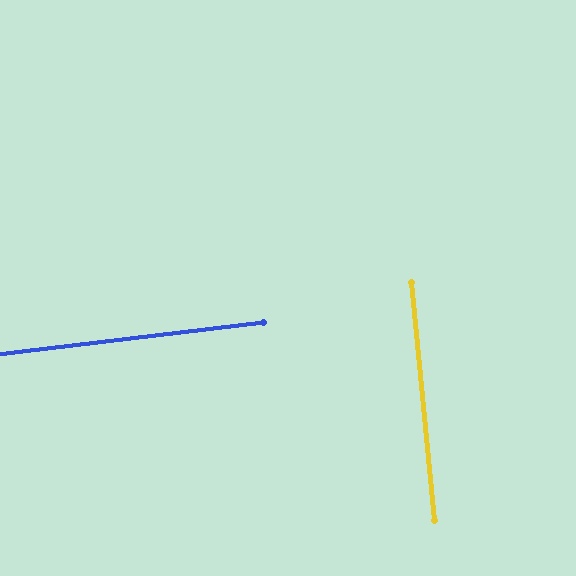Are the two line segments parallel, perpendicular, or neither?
Perpendicular — they meet at approximately 89°.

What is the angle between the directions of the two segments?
Approximately 89 degrees.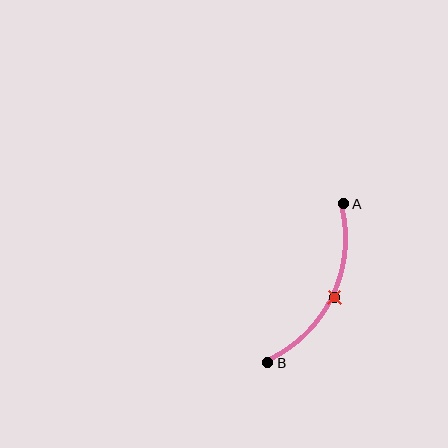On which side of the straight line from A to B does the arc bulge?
The arc bulges to the right of the straight line connecting A and B.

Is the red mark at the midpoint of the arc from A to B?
Yes. The red mark lies on the arc at equal arc-length from both A and B — it is the arc midpoint.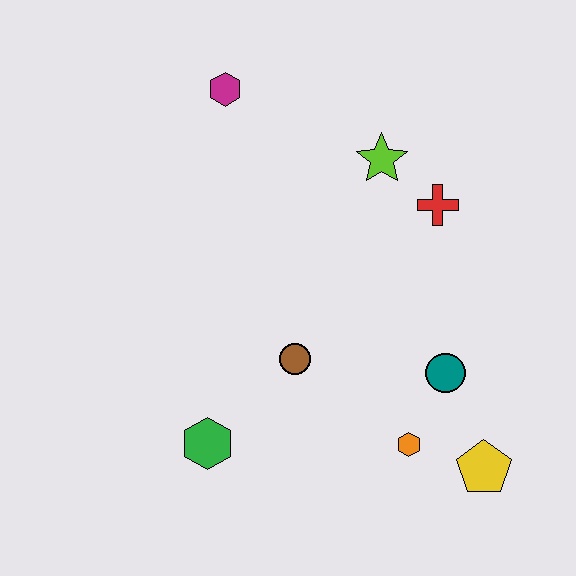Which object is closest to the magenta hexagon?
The lime star is closest to the magenta hexagon.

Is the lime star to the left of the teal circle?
Yes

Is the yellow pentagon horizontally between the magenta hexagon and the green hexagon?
No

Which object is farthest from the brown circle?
The magenta hexagon is farthest from the brown circle.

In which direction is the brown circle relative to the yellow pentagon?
The brown circle is to the left of the yellow pentagon.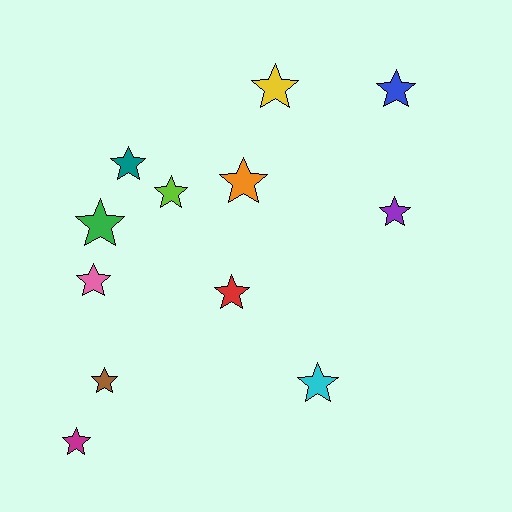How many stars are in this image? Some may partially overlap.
There are 12 stars.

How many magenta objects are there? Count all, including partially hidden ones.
There is 1 magenta object.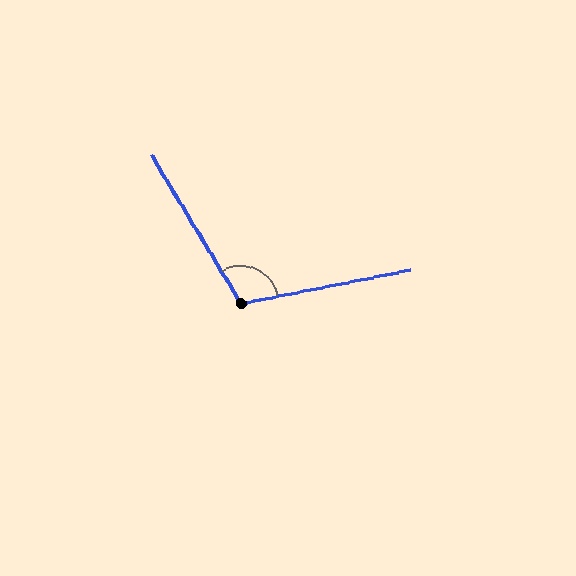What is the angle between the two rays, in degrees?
Approximately 110 degrees.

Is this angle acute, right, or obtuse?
It is obtuse.